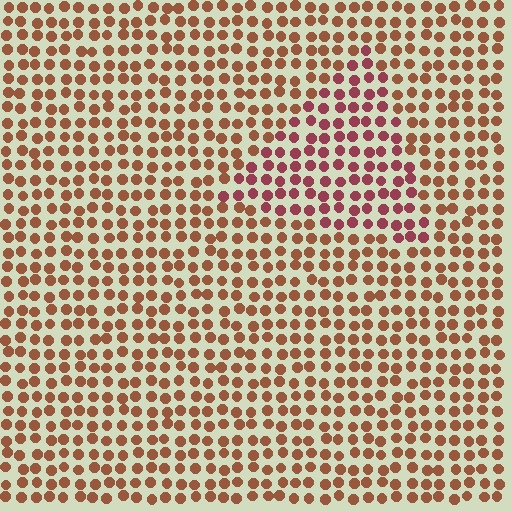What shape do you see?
I see a triangle.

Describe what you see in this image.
The image is filled with small brown elements in a uniform arrangement. A triangle-shaped region is visible where the elements are tinted to a slightly different hue, forming a subtle color boundary.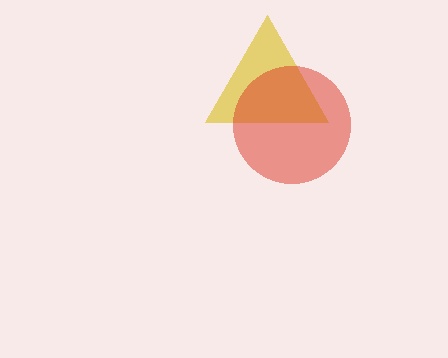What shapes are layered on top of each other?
The layered shapes are: a yellow triangle, a red circle.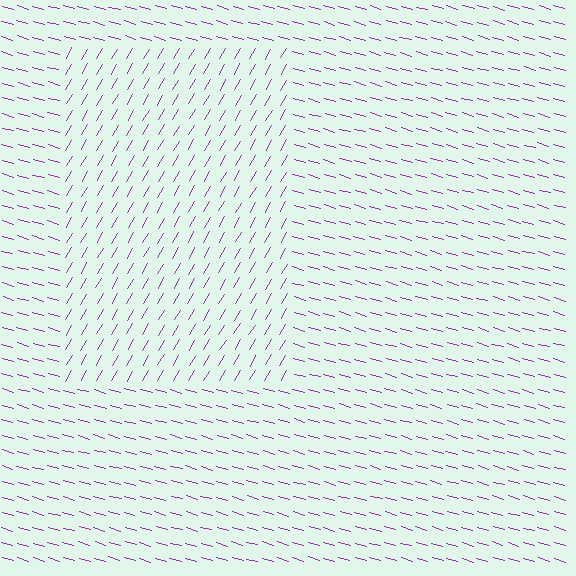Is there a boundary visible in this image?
Yes, there is a texture boundary formed by a change in line orientation.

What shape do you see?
I see a rectangle.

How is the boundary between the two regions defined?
The boundary is defined purely by a change in line orientation (approximately 76 degrees difference). All lines are the same color and thickness.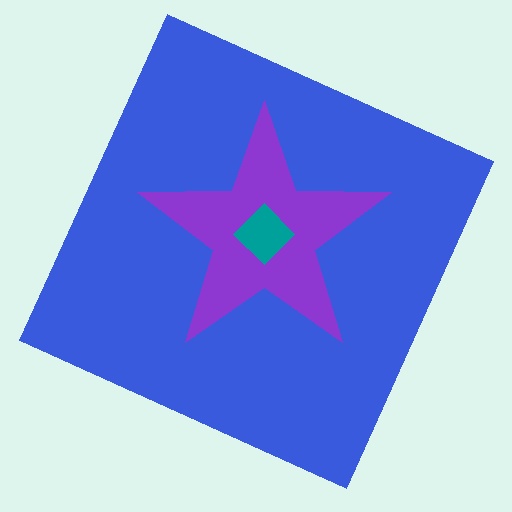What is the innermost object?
The teal diamond.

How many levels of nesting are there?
3.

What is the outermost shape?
The blue square.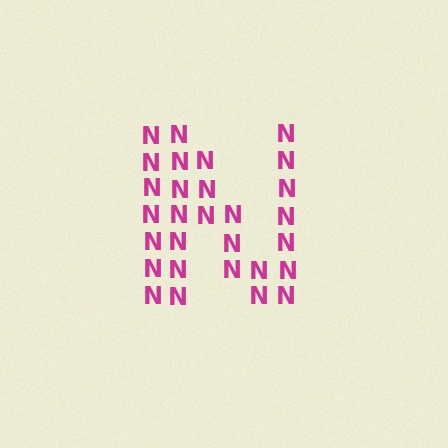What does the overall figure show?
The overall figure shows the letter N.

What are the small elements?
The small elements are letter N's.